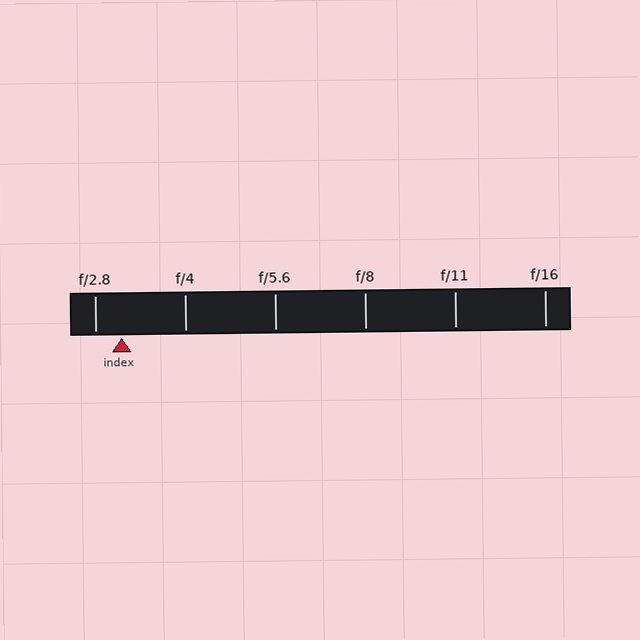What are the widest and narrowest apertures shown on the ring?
The widest aperture shown is f/2.8 and the narrowest is f/16.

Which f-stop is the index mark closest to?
The index mark is closest to f/2.8.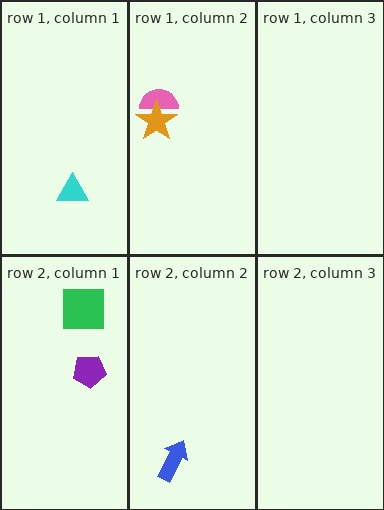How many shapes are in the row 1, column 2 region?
2.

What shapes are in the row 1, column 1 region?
The cyan triangle.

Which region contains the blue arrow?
The row 2, column 2 region.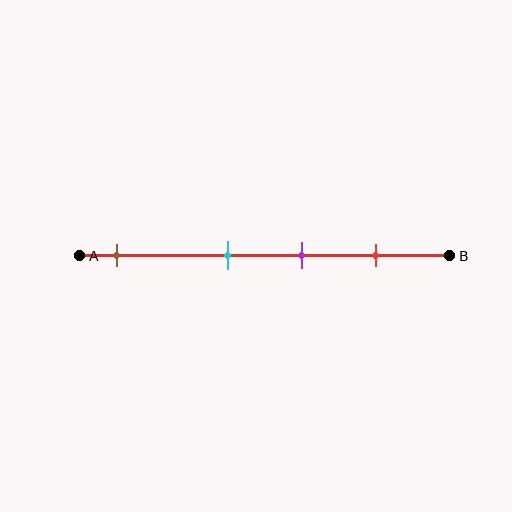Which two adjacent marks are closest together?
The cyan and purple marks are the closest adjacent pair.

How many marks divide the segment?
There are 4 marks dividing the segment.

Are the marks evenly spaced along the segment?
No, the marks are not evenly spaced.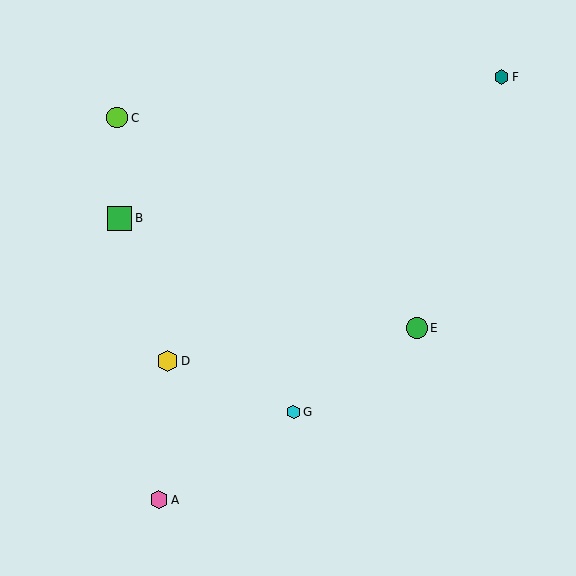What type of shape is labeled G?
Shape G is a cyan hexagon.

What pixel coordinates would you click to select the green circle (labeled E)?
Click at (417, 328) to select the green circle E.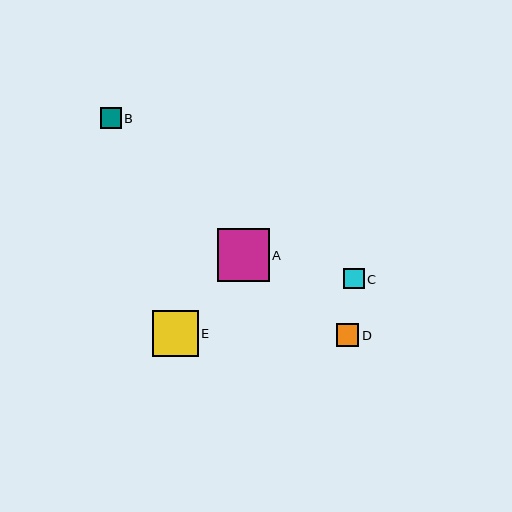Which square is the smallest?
Square C is the smallest with a size of approximately 20 pixels.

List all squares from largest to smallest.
From largest to smallest: A, E, D, B, C.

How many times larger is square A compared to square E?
Square A is approximately 1.1 times the size of square E.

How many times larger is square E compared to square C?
Square E is approximately 2.3 times the size of square C.